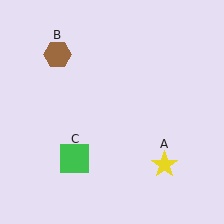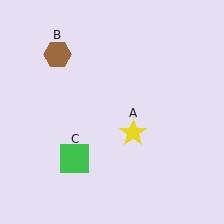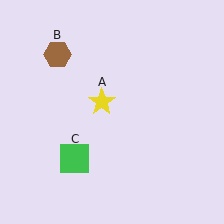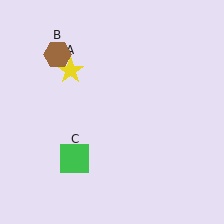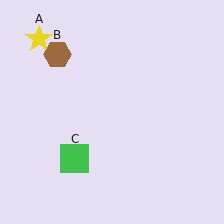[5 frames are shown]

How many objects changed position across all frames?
1 object changed position: yellow star (object A).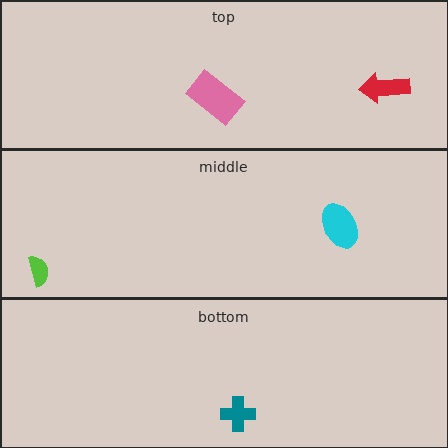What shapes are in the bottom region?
The teal cross.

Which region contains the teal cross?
The bottom region.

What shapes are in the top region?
The pink rectangle, the red arrow.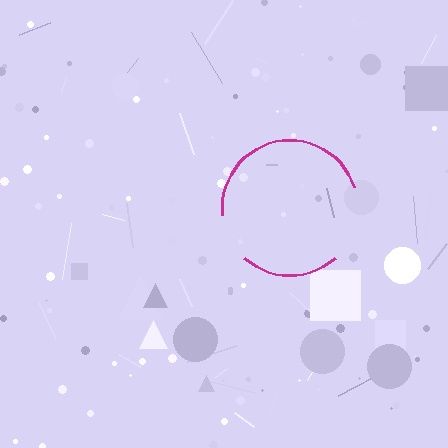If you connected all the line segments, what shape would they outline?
They would outline a circle.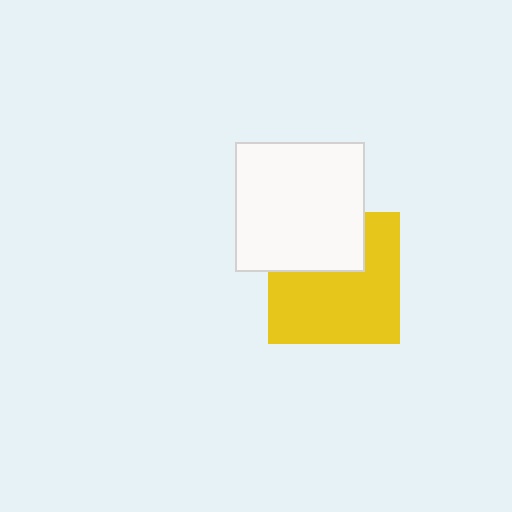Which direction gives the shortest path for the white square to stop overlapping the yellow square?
Moving up gives the shortest separation.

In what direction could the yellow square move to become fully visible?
The yellow square could move down. That would shift it out from behind the white square entirely.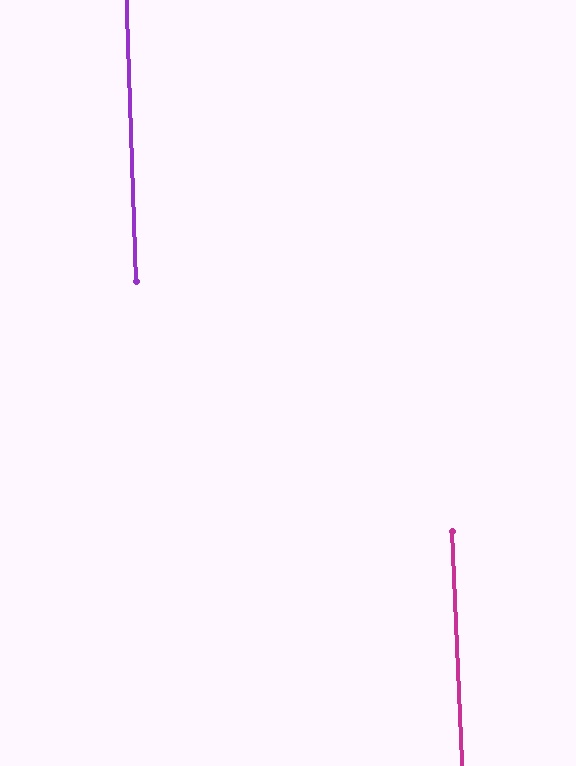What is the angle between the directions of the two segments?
Approximately 1 degree.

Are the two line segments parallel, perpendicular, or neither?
Parallel — their directions differ by only 0.6°.